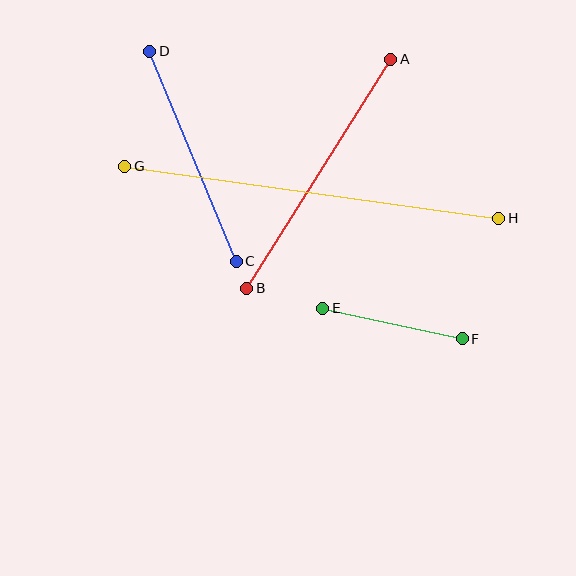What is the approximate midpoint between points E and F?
The midpoint is at approximately (392, 324) pixels.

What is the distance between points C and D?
The distance is approximately 227 pixels.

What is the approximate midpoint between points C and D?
The midpoint is at approximately (193, 156) pixels.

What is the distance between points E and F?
The distance is approximately 143 pixels.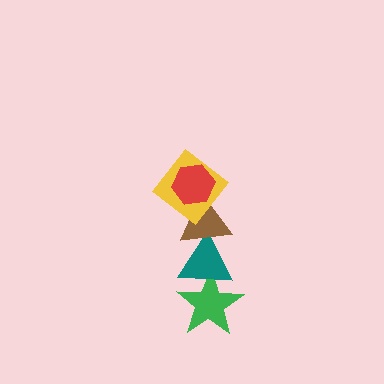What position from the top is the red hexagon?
The red hexagon is 1st from the top.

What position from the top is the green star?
The green star is 5th from the top.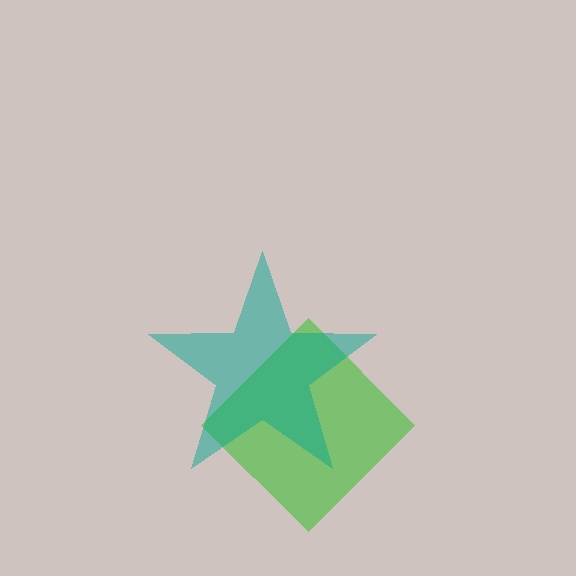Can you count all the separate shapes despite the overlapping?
Yes, there are 2 separate shapes.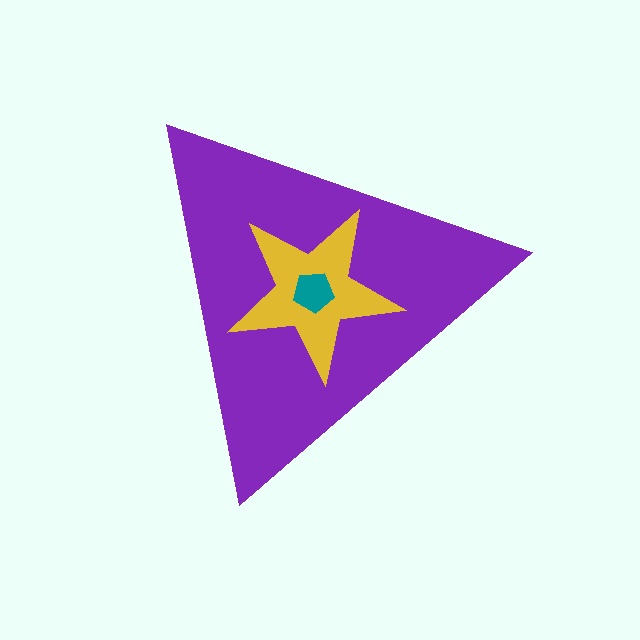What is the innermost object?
The teal pentagon.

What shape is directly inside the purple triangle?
The yellow star.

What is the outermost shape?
The purple triangle.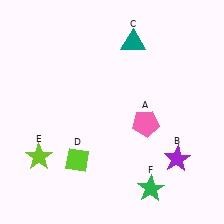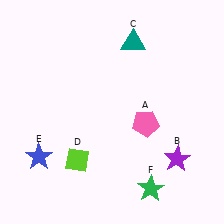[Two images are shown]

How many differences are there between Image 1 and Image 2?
There is 1 difference between the two images.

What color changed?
The star (E) changed from lime in Image 1 to blue in Image 2.